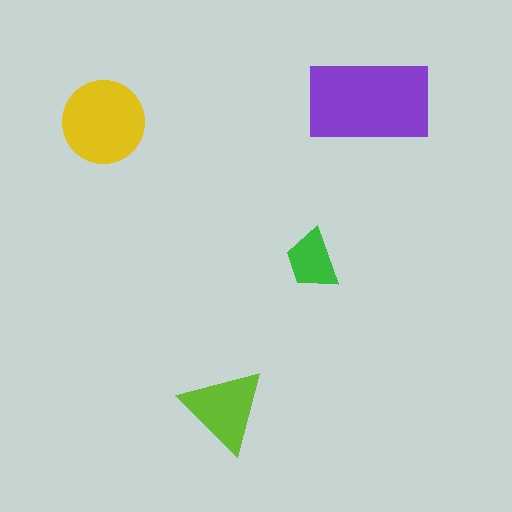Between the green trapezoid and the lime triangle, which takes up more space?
The lime triangle.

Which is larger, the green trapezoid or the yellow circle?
The yellow circle.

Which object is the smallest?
The green trapezoid.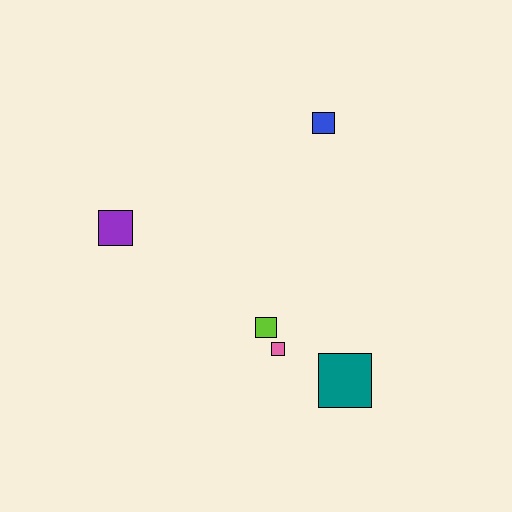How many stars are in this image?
There are no stars.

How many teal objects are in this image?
There is 1 teal object.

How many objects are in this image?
There are 5 objects.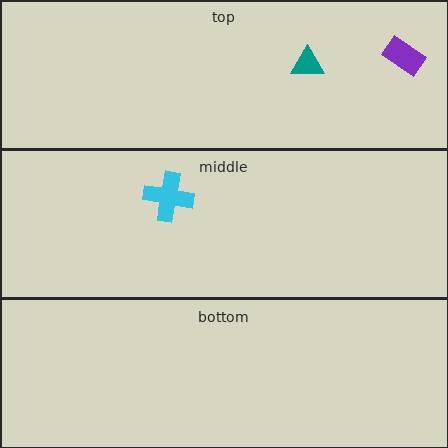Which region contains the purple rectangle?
The top region.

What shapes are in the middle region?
The cyan cross.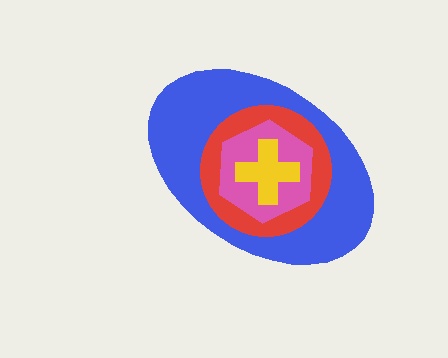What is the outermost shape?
The blue ellipse.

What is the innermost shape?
The yellow cross.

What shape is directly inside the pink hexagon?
The yellow cross.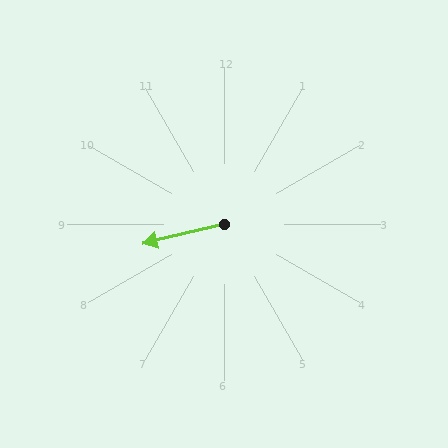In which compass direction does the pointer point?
West.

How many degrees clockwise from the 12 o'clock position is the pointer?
Approximately 257 degrees.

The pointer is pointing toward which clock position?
Roughly 9 o'clock.